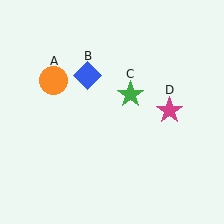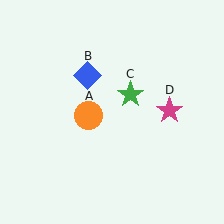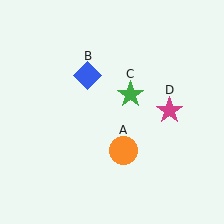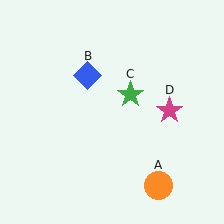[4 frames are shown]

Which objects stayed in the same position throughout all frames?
Blue diamond (object B) and green star (object C) and magenta star (object D) remained stationary.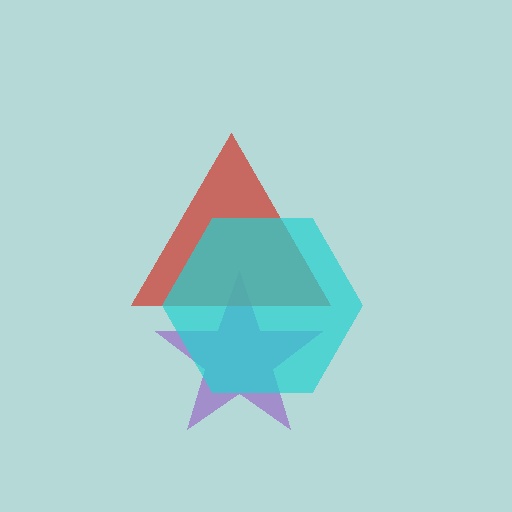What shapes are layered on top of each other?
The layered shapes are: a purple star, a red triangle, a cyan hexagon.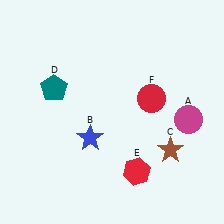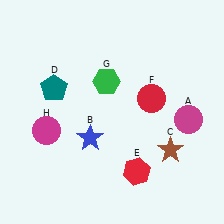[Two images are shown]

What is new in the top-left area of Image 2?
A green hexagon (G) was added in the top-left area of Image 2.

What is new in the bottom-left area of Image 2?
A magenta circle (H) was added in the bottom-left area of Image 2.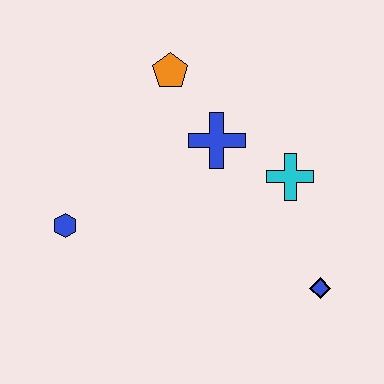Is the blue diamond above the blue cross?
No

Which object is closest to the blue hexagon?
The blue cross is closest to the blue hexagon.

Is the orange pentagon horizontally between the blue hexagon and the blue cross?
Yes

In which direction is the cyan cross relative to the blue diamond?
The cyan cross is above the blue diamond.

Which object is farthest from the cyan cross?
The blue hexagon is farthest from the cyan cross.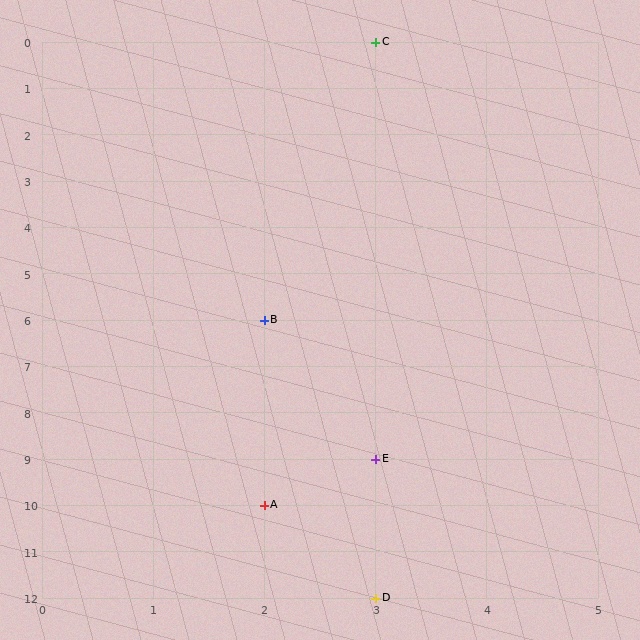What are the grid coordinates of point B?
Point B is at grid coordinates (2, 6).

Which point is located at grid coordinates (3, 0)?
Point C is at (3, 0).